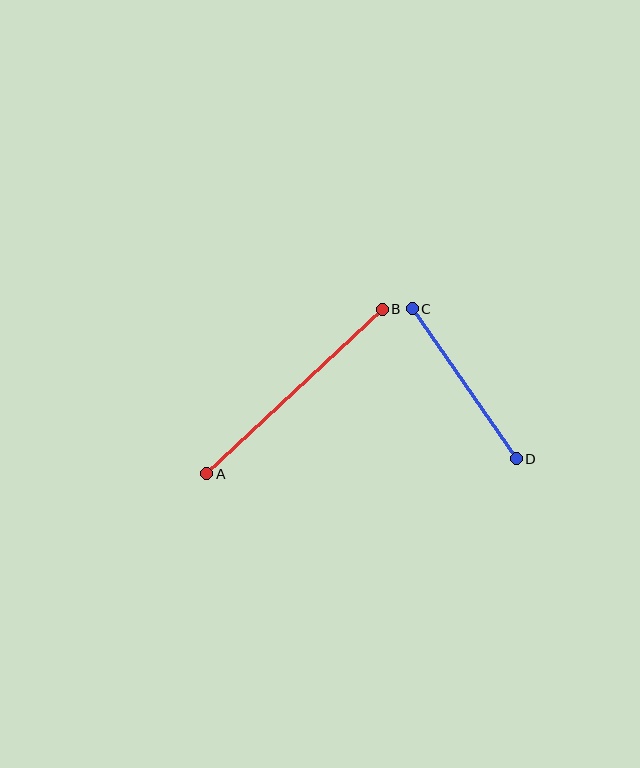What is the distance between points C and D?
The distance is approximately 183 pixels.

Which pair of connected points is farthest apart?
Points A and B are farthest apart.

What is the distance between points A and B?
The distance is approximately 241 pixels.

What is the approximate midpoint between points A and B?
The midpoint is at approximately (294, 392) pixels.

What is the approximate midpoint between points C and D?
The midpoint is at approximately (464, 384) pixels.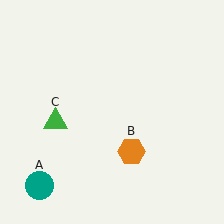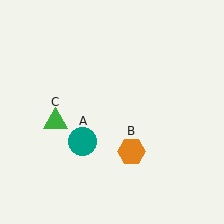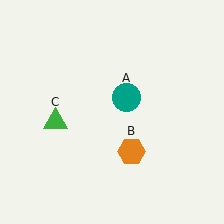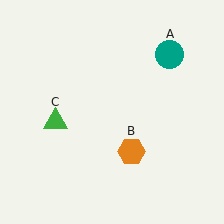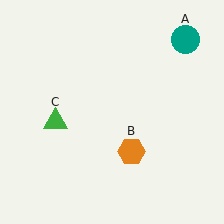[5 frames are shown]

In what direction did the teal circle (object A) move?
The teal circle (object A) moved up and to the right.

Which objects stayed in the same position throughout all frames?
Orange hexagon (object B) and green triangle (object C) remained stationary.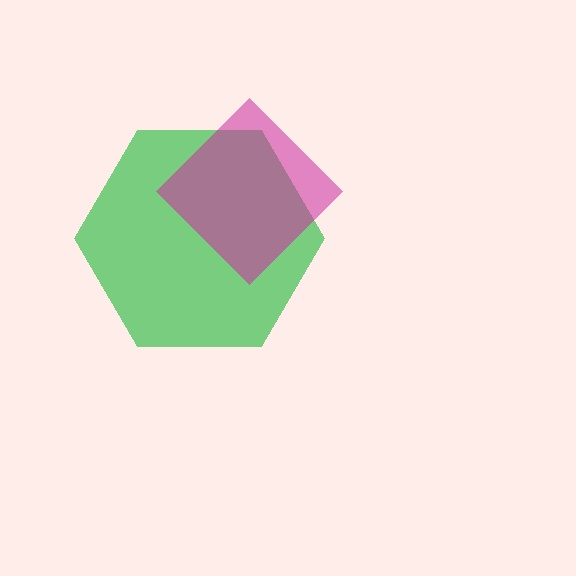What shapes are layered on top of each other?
The layered shapes are: a green hexagon, a magenta diamond.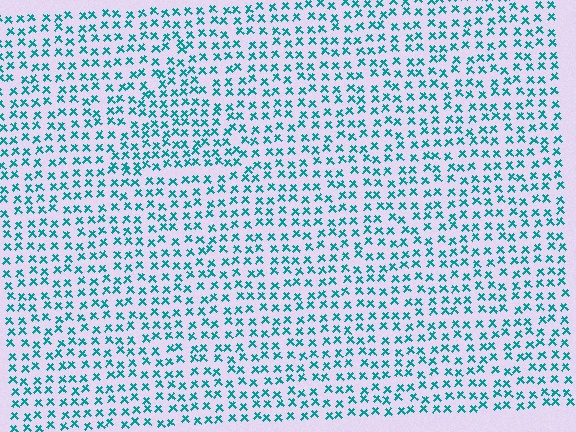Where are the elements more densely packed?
The elements are more densely packed inside the triangle boundary.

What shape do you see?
I see a triangle.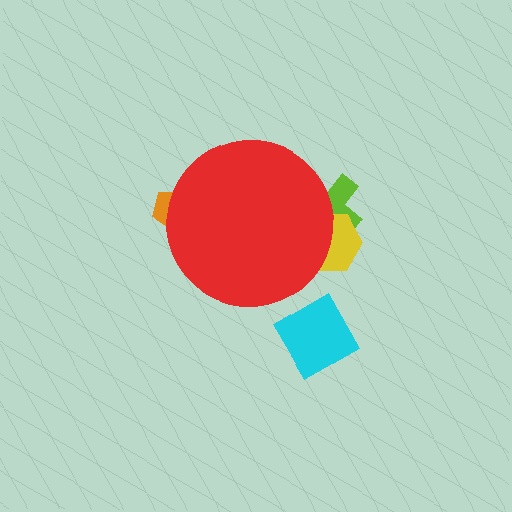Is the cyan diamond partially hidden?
No, the cyan diamond is fully visible.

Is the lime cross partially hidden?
Yes, the lime cross is partially hidden behind the red circle.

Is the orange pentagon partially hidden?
Yes, the orange pentagon is partially hidden behind the red circle.